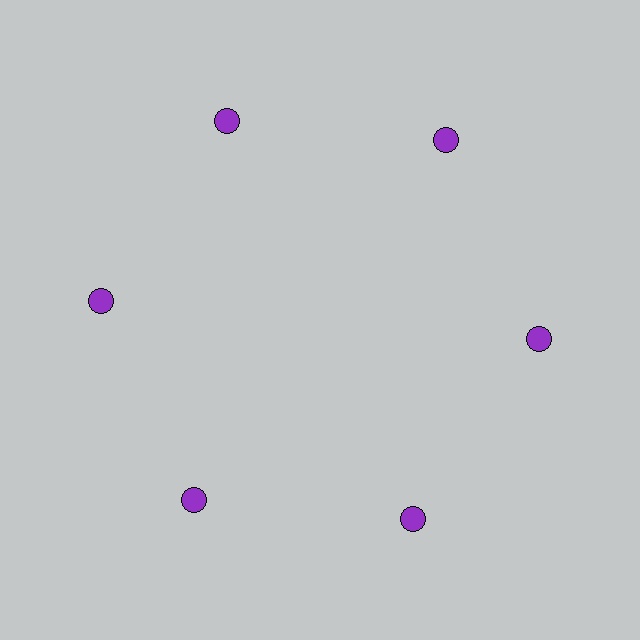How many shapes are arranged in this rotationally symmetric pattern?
There are 6 shapes, arranged in 6 groups of 1.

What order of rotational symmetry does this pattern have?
This pattern has 6-fold rotational symmetry.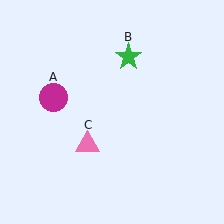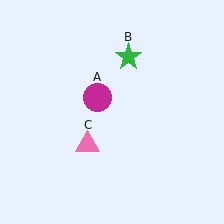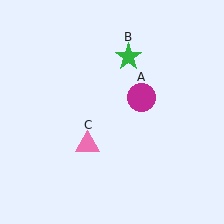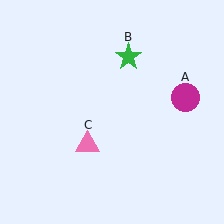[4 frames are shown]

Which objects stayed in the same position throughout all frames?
Green star (object B) and pink triangle (object C) remained stationary.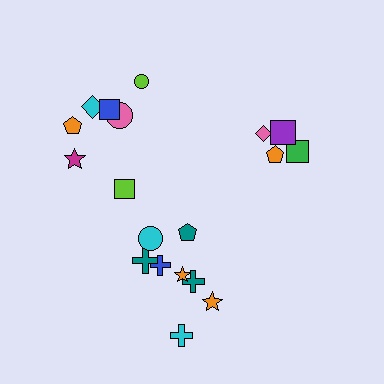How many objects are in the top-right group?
There are 4 objects.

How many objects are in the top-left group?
There are 7 objects.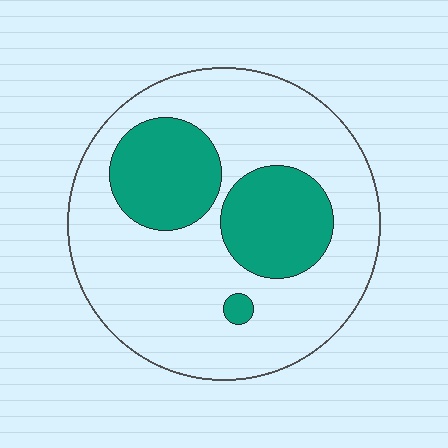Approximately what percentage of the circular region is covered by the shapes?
Approximately 25%.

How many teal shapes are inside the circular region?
3.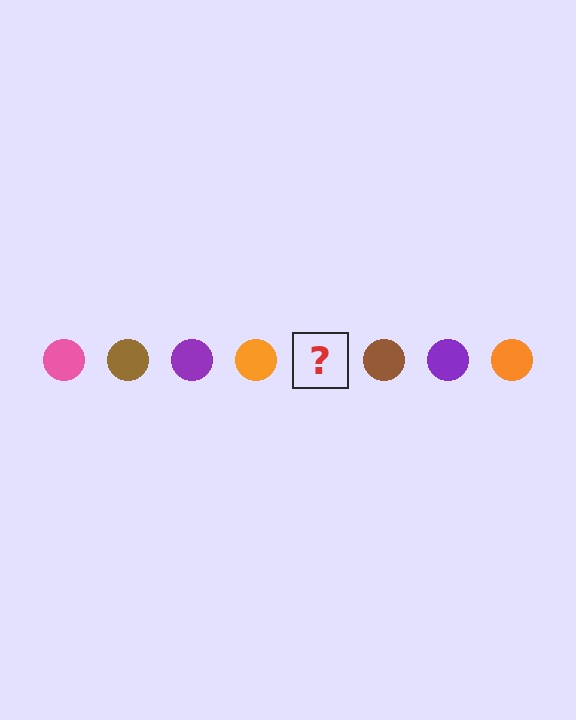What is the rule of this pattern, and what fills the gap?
The rule is that the pattern cycles through pink, brown, purple, orange circles. The gap should be filled with a pink circle.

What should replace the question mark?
The question mark should be replaced with a pink circle.